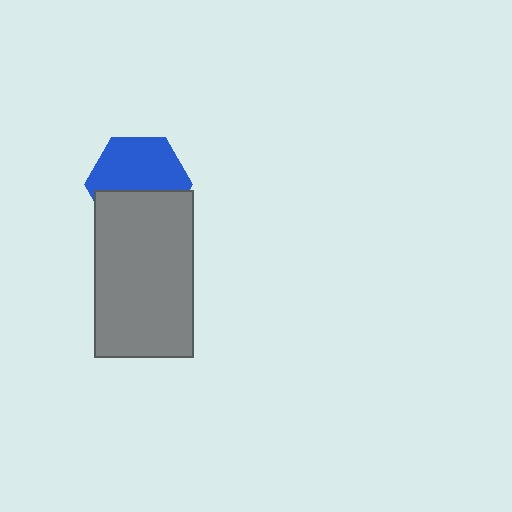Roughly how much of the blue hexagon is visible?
About half of it is visible (roughly 58%).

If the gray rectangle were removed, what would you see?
You would see the complete blue hexagon.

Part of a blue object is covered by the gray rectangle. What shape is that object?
It is a hexagon.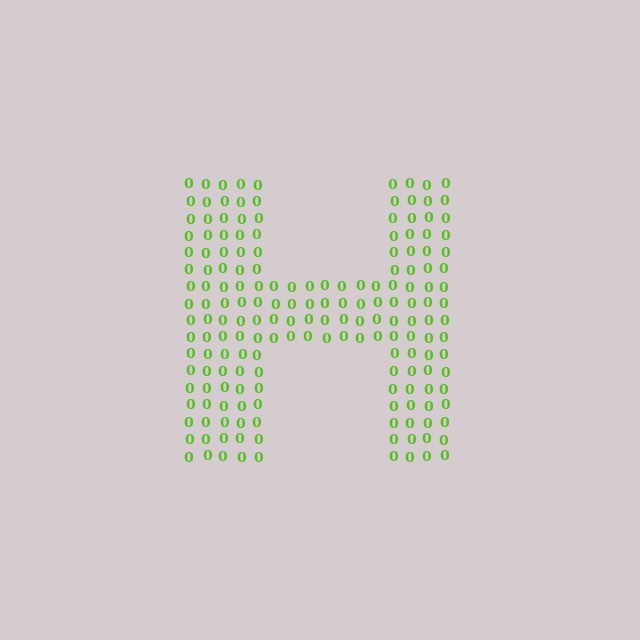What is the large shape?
The large shape is the letter H.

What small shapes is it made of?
It is made of small digit 0's.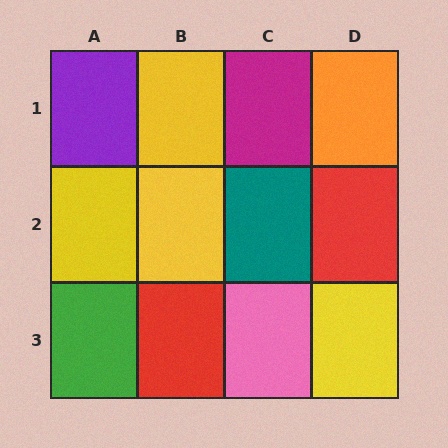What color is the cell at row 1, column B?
Yellow.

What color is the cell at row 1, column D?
Orange.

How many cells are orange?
1 cell is orange.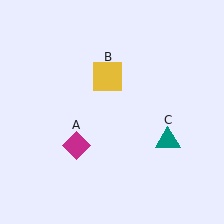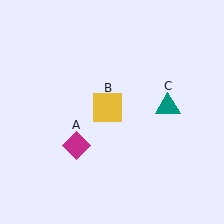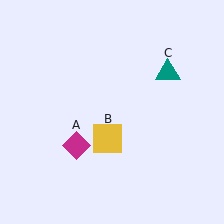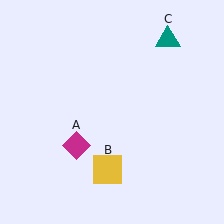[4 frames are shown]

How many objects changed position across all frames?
2 objects changed position: yellow square (object B), teal triangle (object C).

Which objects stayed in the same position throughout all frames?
Magenta diamond (object A) remained stationary.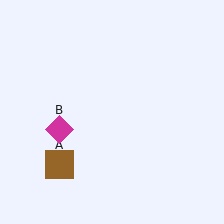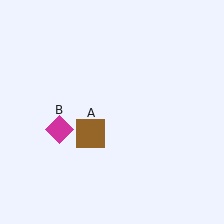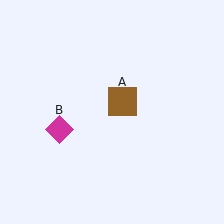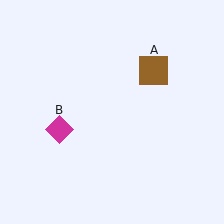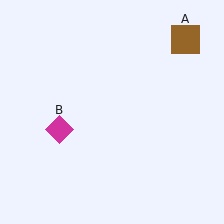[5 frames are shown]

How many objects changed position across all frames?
1 object changed position: brown square (object A).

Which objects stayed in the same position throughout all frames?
Magenta diamond (object B) remained stationary.